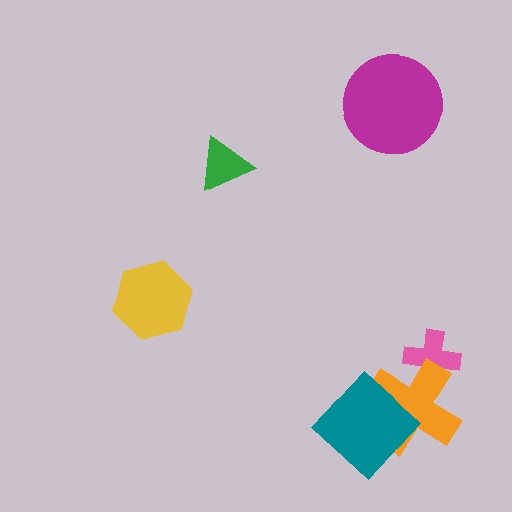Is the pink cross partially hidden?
Yes, it is partially covered by another shape.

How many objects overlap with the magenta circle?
0 objects overlap with the magenta circle.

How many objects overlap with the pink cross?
1 object overlaps with the pink cross.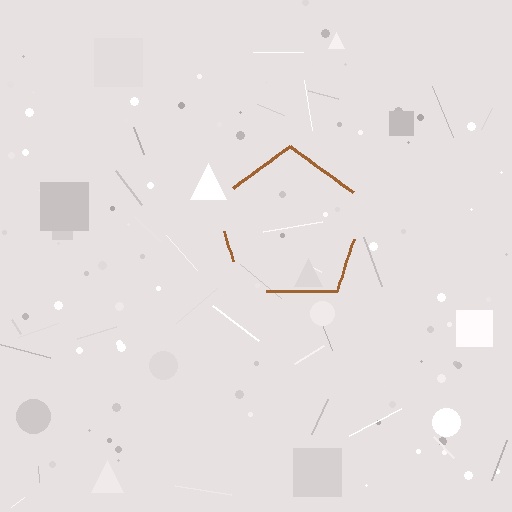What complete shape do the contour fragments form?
The contour fragments form a pentagon.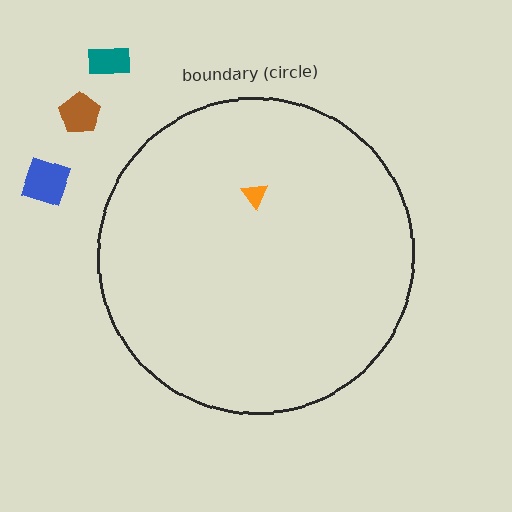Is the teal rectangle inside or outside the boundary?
Outside.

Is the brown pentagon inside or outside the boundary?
Outside.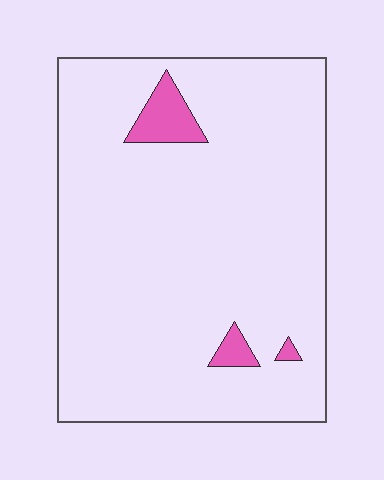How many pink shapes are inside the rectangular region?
3.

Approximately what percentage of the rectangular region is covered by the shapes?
Approximately 5%.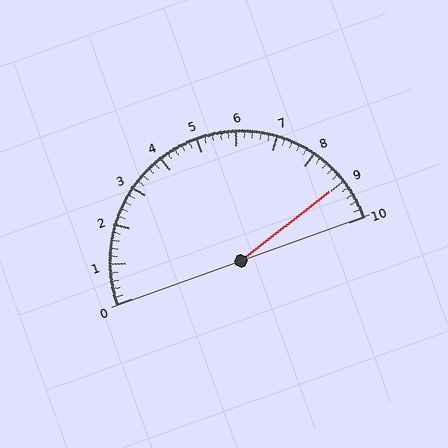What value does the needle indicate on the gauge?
The needle indicates approximately 9.0.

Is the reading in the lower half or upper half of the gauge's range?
The reading is in the upper half of the range (0 to 10).